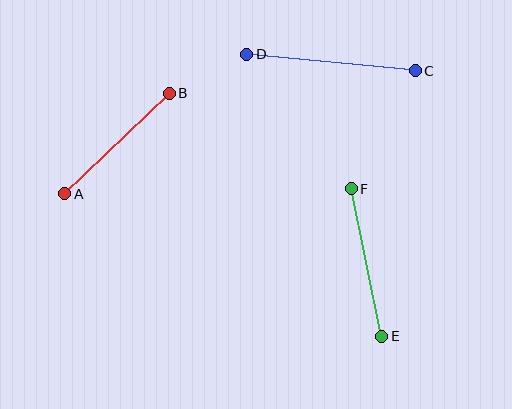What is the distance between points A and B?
The distance is approximately 145 pixels.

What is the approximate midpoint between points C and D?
The midpoint is at approximately (331, 63) pixels.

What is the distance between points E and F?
The distance is approximately 151 pixels.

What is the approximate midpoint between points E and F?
The midpoint is at approximately (366, 263) pixels.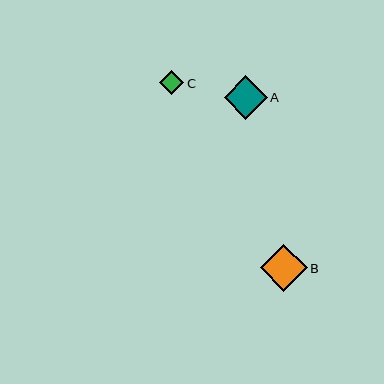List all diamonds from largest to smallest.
From largest to smallest: B, A, C.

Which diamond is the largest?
Diamond B is the largest with a size of approximately 47 pixels.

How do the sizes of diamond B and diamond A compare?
Diamond B and diamond A are approximately the same size.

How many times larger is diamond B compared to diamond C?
Diamond B is approximately 2.0 times the size of diamond C.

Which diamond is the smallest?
Diamond C is the smallest with a size of approximately 24 pixels.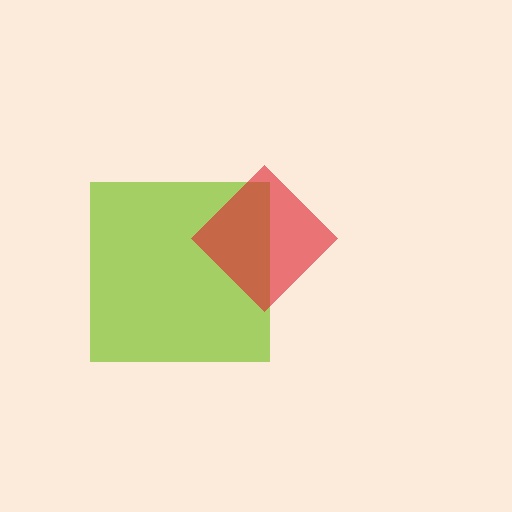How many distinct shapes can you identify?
There are 2 distinct shapes: a lime square, a red diamond.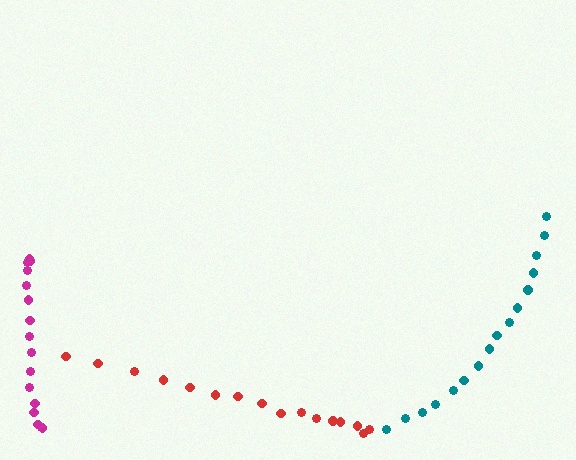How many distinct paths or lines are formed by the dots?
There are 3 distinct paths.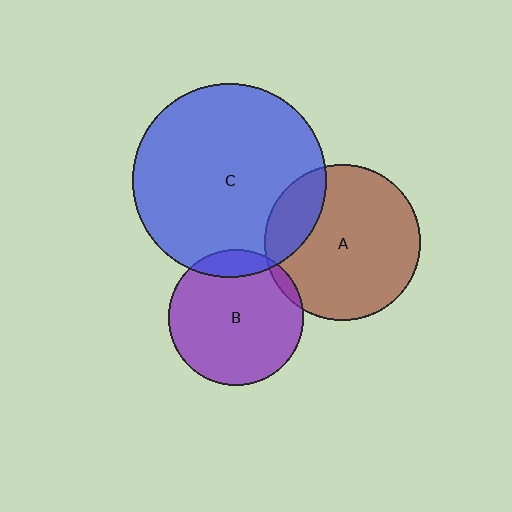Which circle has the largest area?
Circle C (blue).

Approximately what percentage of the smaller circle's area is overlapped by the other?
Approximately 10%.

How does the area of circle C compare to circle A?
Approximately 1.5 times.